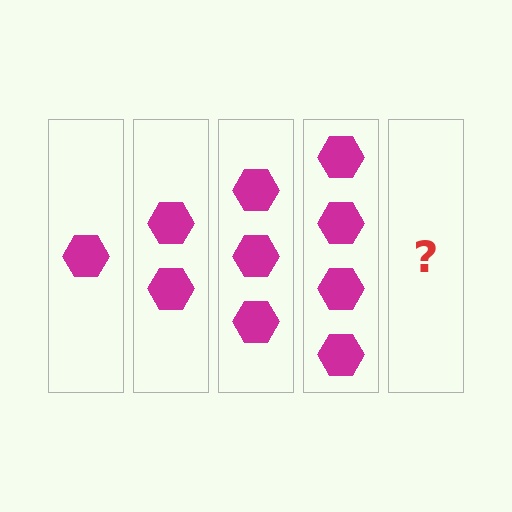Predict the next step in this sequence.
The next step is 5 hexagons.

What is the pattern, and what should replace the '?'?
The pattern is that each step adds one more hexagon. The '?' should be 5 hexagons.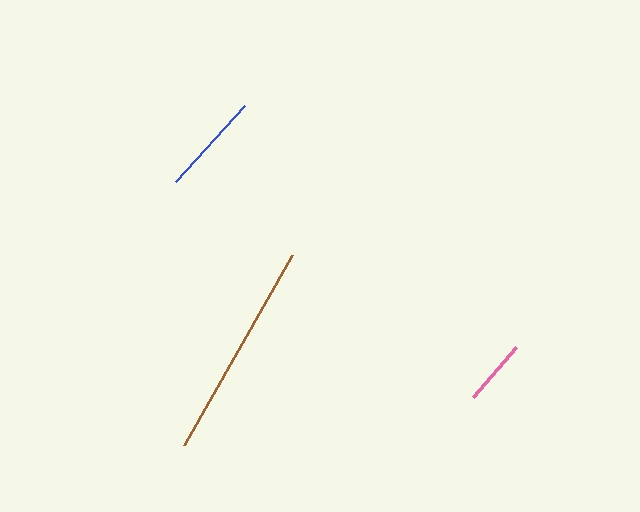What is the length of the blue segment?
The blue segment is approximately 103 pixels long.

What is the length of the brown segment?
The brown segment is approximately 219 pixels long.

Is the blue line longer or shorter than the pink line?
The blue line is longer than the pink line.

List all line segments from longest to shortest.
From longest to shortest: brown, blue, pink.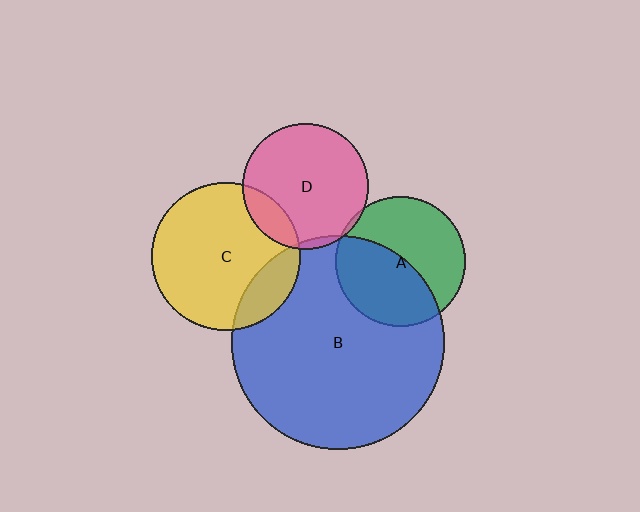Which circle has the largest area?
Circle B (blue).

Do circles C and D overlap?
Yes.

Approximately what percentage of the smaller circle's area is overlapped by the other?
Approximately 15%.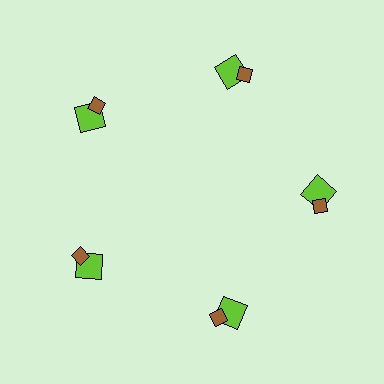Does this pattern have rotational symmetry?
Yes, this pattern has 5-fold rotational symmetry. It looks the same after rotating 72 degrees around the center.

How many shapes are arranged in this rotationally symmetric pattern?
There are 10 shapes, arranged in 5 groups of 2.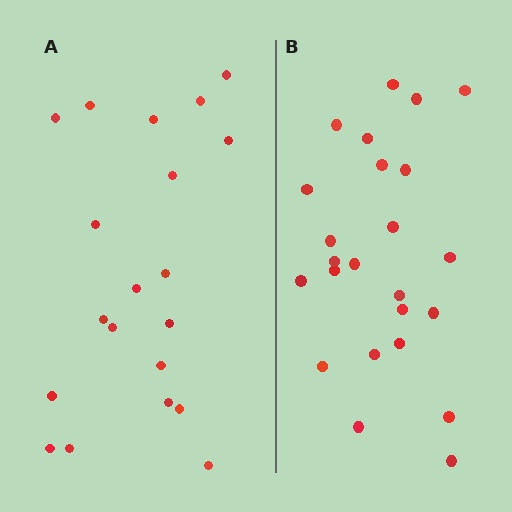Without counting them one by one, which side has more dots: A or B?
Region B (the right region) has more dots.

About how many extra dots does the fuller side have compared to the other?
Region B has about 4 more dots than region A.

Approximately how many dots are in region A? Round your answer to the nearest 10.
About 20 dots.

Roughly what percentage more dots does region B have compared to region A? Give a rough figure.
About 20% more.